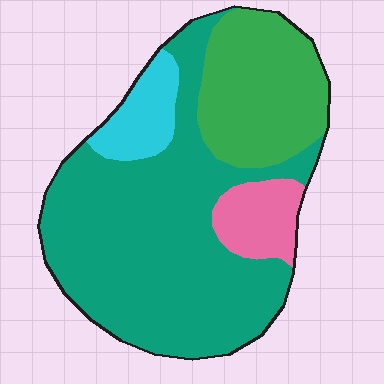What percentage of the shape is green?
Green covers about 25% of the shape.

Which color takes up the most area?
Teal, at roughly 60%.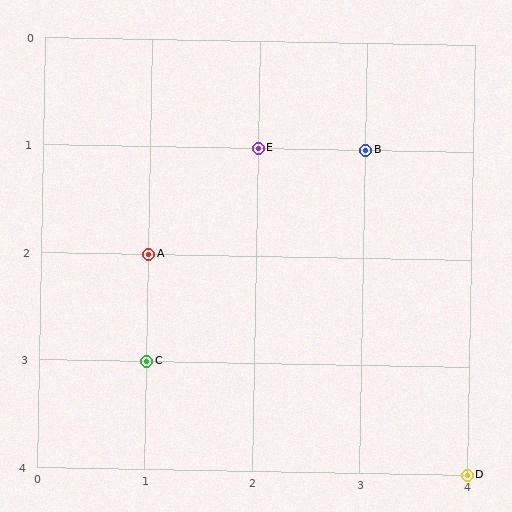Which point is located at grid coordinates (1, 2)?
Point A is at (1, 2).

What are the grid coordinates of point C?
Point C is at grid coordinates (1, 3).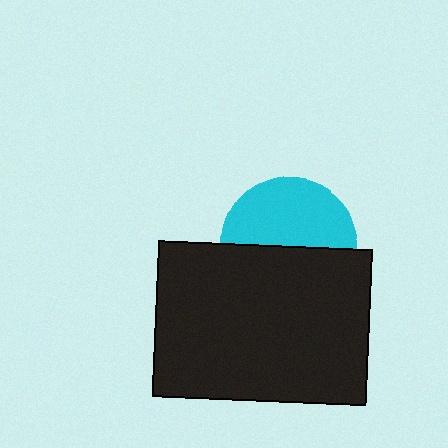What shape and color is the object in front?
The object in front is a black rectangle.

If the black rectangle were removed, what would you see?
You would see the complete cyan circle.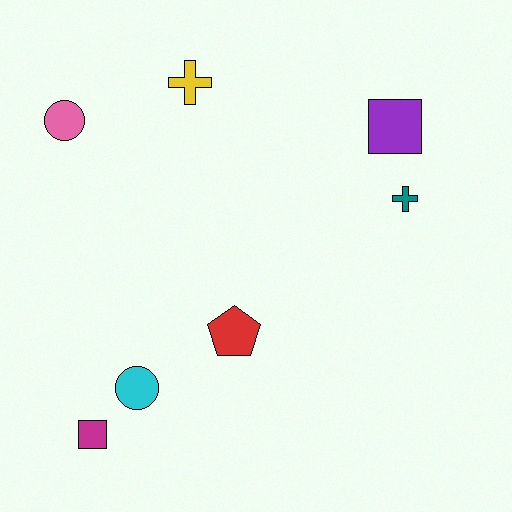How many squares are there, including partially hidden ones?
There are 2 squares.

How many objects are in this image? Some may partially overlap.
There are 7 objects.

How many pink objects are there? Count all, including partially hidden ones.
There is 1 pink object.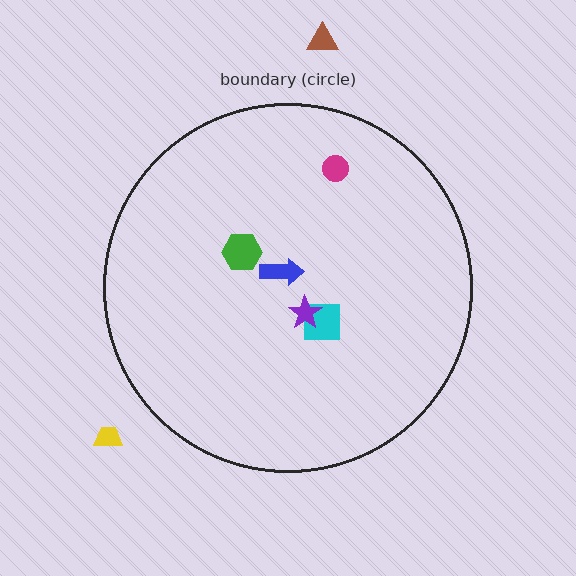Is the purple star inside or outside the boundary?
Inside.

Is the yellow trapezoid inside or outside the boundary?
Outside.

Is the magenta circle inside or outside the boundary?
Inside.